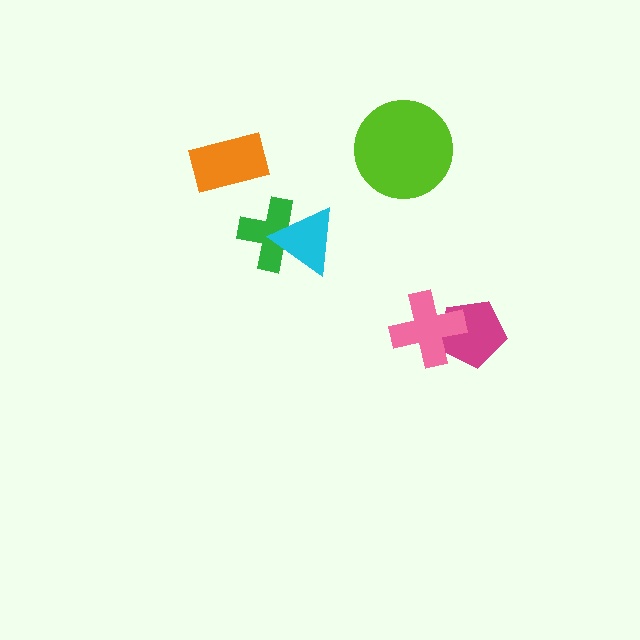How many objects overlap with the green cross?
1 object overlaps with the green cross.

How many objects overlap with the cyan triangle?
1 object overlaps with the cyan triangle.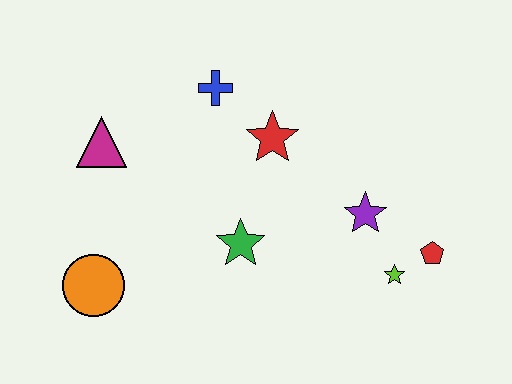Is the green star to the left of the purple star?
Yes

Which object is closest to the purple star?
The lime star is closest to the purple star.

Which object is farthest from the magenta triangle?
The red pentagon is farthest from the magenta triangle.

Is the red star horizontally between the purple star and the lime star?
No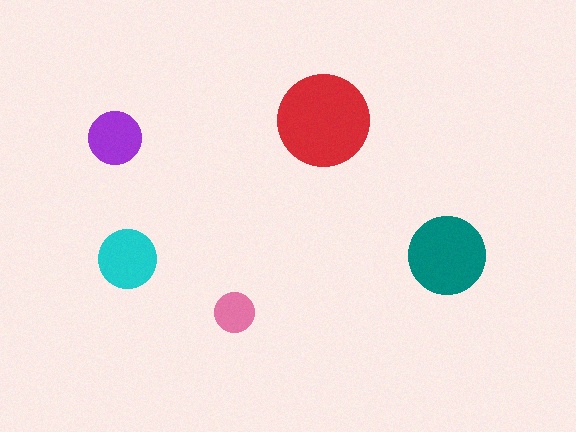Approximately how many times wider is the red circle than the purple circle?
About 1.5 times wider.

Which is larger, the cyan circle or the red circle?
The red one.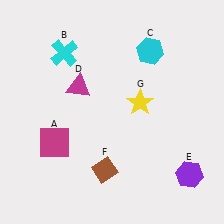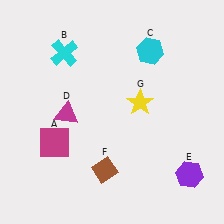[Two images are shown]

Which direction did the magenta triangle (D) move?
The magenta triangle (D) moved down.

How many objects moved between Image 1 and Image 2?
1 object moved between the two images.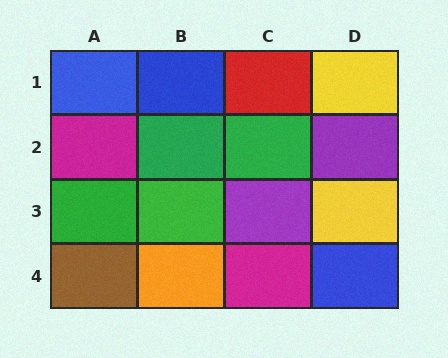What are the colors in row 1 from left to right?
Blue, blue, red, yellow.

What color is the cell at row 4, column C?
Magenta.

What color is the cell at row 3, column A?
Green.